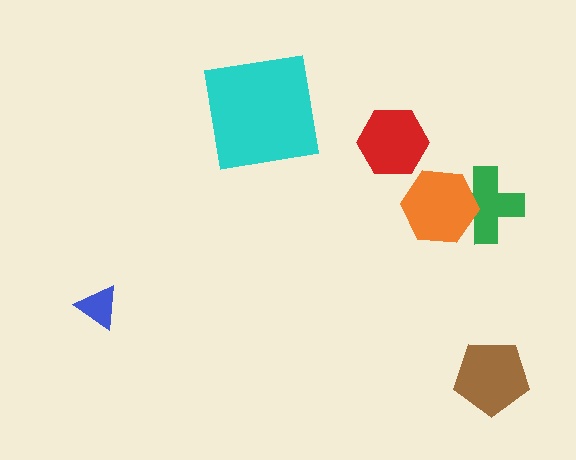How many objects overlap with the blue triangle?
0 objects overlap with the blue triangle.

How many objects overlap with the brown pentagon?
0 objects overlap with the brown pentagon.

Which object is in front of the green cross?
The orange hexagon is in front of the green cross.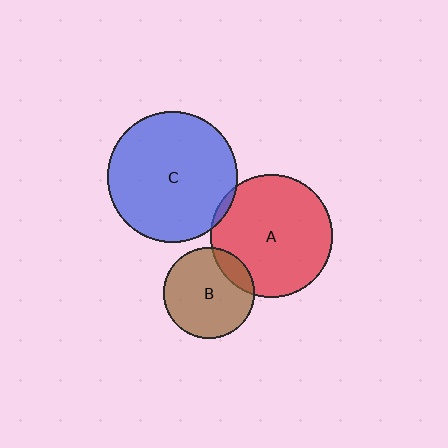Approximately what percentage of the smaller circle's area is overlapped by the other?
Approximately 5%.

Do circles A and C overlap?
Yes.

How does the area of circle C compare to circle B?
Approximately 2.0 times.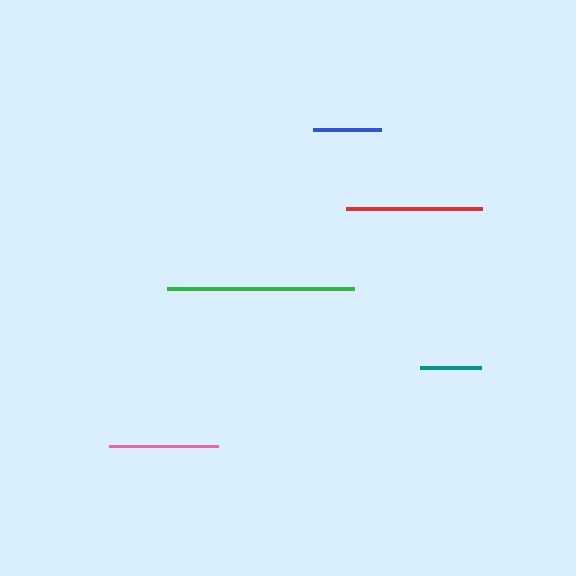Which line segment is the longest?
The green line is the longest at approximately 187 pixels.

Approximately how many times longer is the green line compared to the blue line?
The green line is approximately 2.7 times the length of the blue line.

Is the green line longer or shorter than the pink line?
The green line is longer than the pink line.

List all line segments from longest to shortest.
From longest to shortest: green, red, pink, blue, teal.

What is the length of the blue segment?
The blue segment is approximately 69 pixels long.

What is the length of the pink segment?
The pink segment is approximately 109 pixels long.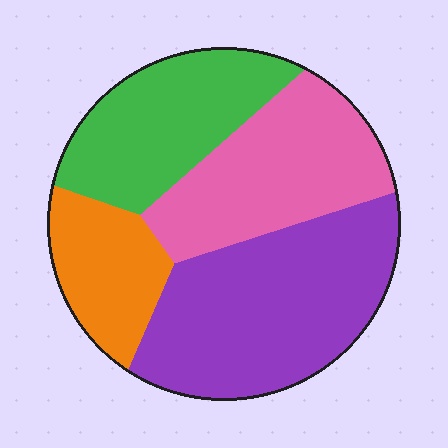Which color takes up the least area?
Orange, at roughly 15%.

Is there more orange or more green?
Green.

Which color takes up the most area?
Purple, at roughly 35%.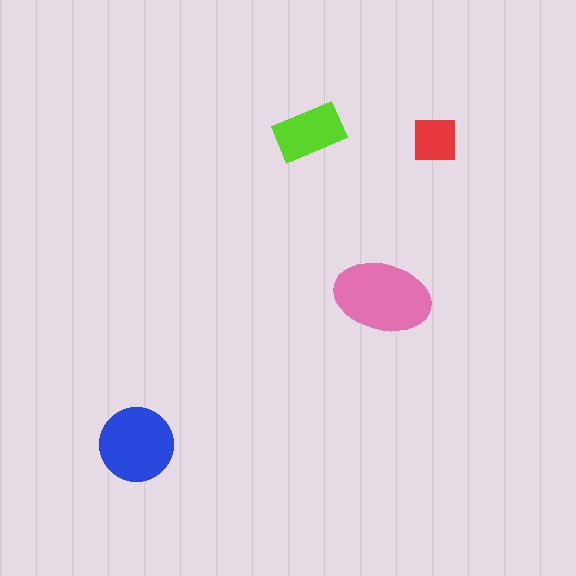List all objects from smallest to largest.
The red square, the lime rectangle, the blue circle, the pink ellipse.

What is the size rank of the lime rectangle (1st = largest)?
3rd.